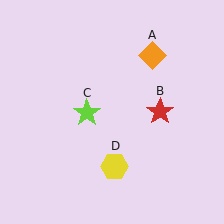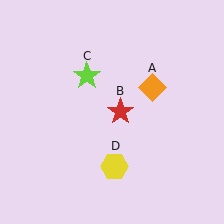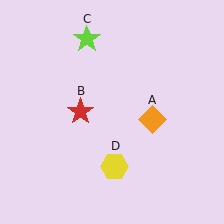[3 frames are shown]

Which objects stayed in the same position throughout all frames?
Yellow hexagon (object D) remained stationary.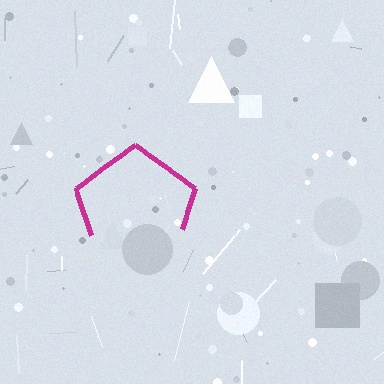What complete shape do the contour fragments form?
The contour fragments form a pentagon.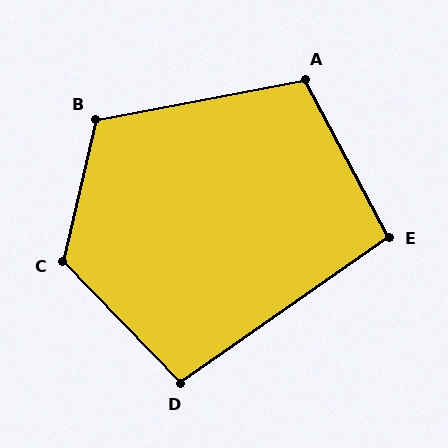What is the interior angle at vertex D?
Approximately 99 degrees (obtuse).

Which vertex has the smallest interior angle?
E, at approximately 97 degrees.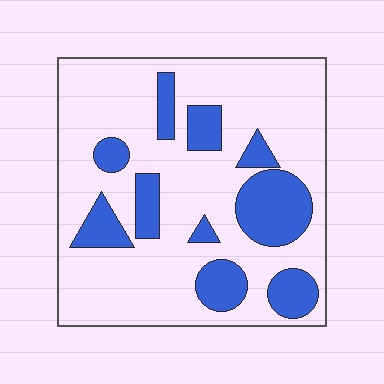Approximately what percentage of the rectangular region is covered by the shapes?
Approximately 25%.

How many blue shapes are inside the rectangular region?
10.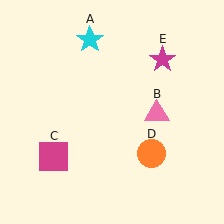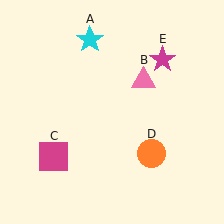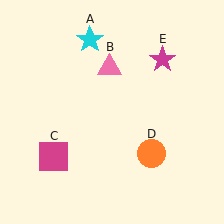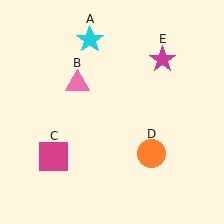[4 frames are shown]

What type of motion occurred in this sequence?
The pink triangle (object B) rotated counterclockwise around the center of the scene.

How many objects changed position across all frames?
1 object changed position: pink triangle (object B).